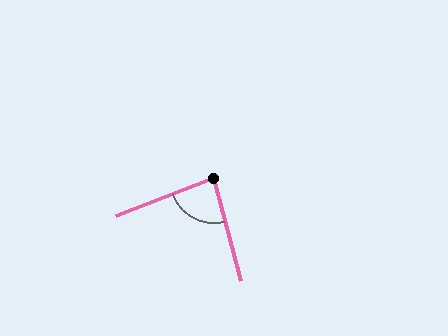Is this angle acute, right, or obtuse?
It is acute.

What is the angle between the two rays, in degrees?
Approximately 84 degrees.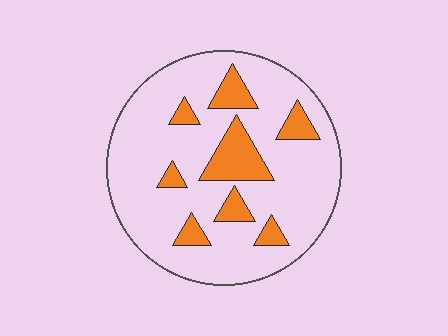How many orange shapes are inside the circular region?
8.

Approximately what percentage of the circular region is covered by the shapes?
Approximately 20%.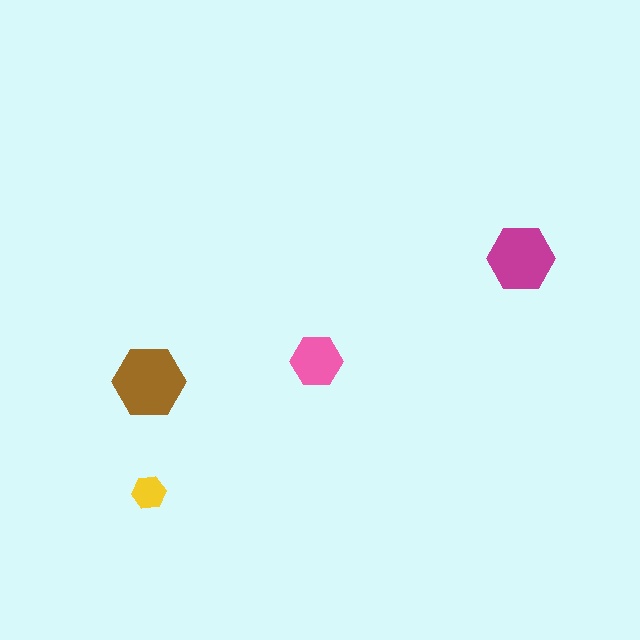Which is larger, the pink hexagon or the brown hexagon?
The brown one.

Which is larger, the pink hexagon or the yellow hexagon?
The pink one.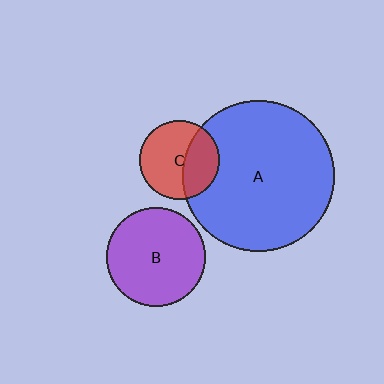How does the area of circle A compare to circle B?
Approximately 2.3 times.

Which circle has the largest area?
Circle A (blue).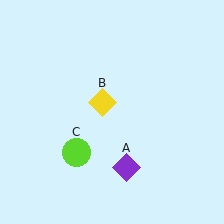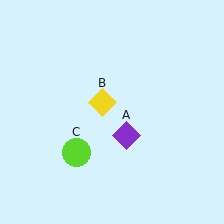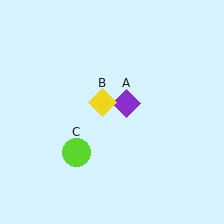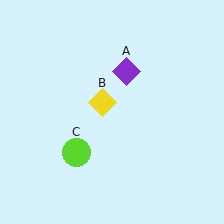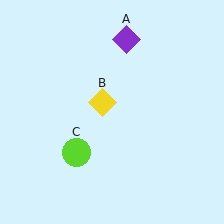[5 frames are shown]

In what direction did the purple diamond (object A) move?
The purple diamond (object A) moved up.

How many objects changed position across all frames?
1 object changed position: purple diamond (object A).